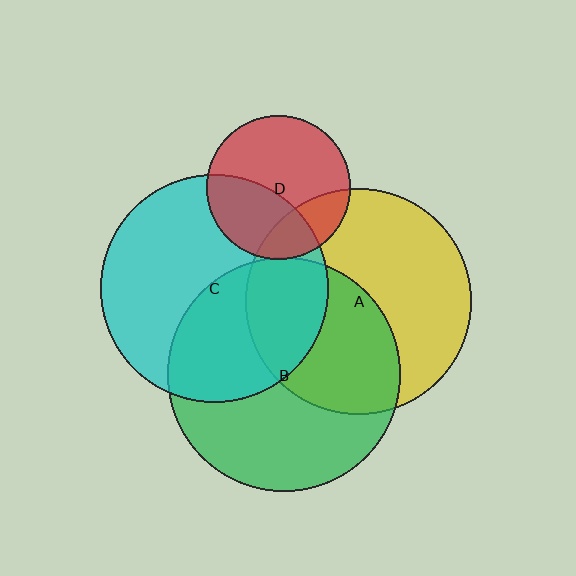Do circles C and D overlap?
Yes.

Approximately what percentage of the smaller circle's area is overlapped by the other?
Approximately 40%.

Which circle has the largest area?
Circle B (green).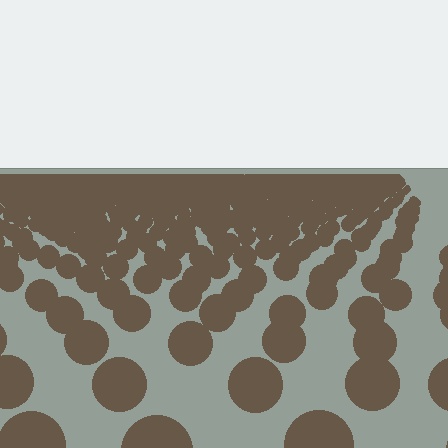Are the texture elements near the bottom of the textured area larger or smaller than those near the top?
Larger. Near the bottom, elements are closer to the viewer and appear at a bigger on-screen size.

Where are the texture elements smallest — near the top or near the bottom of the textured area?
Near the top.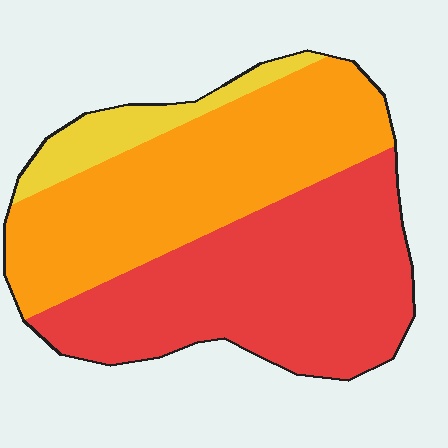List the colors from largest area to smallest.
From largest to smallest: red, orange, yellow.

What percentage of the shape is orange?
Orange takes up about two fifths (2/5) of the shape.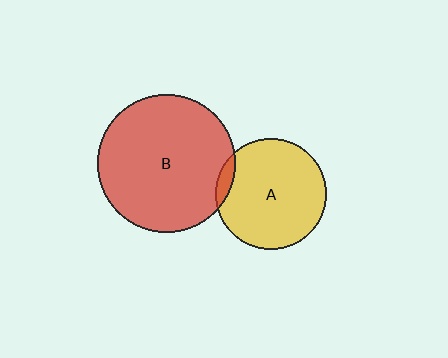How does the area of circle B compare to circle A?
Approximately 1.5 times.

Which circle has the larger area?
Circle B (red).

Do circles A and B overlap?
Yes.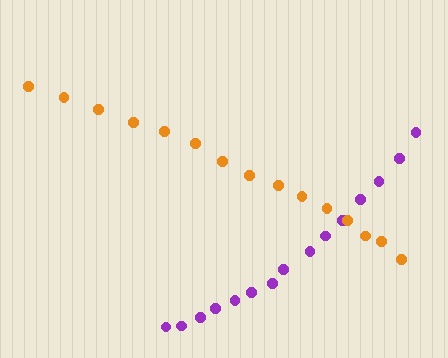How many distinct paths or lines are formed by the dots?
There are 2 distinct paths.